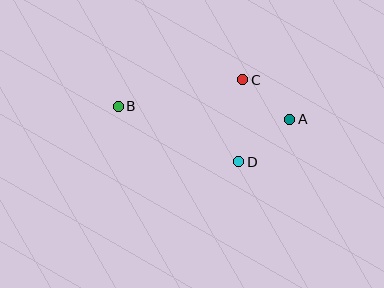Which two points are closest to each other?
Points A and C are closest to each other.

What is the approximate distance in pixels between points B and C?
The distance between B and C is approximately 127 pixels.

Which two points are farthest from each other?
Points A and B are farthest from each other.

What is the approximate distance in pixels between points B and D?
The distance between B and D is approximately 132 pixels.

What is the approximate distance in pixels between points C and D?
The distance between C and D is approximately 82 pixels.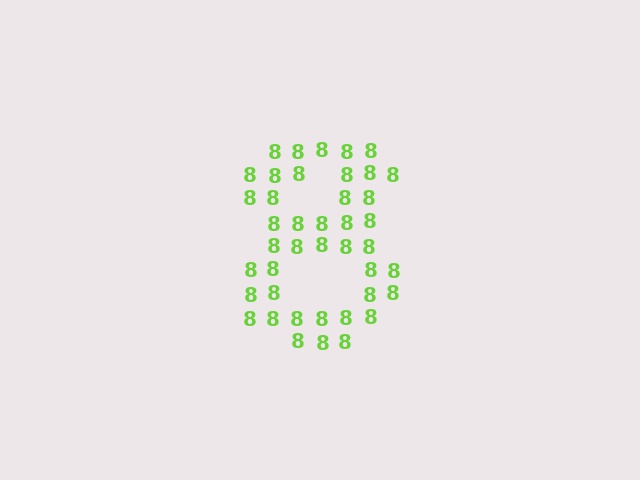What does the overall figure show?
The overall figure shows the digit 8.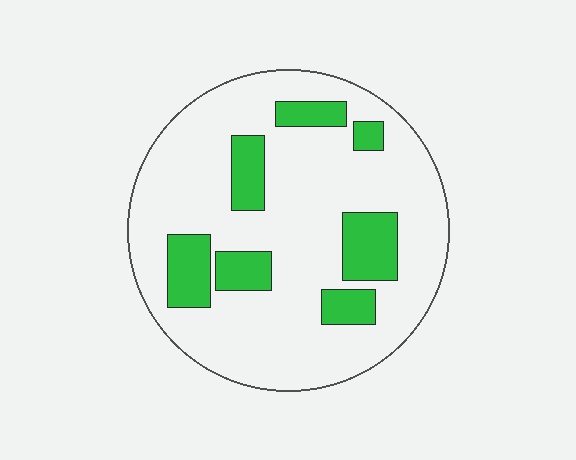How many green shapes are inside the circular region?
7.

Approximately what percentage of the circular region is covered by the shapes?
Approximately 20%.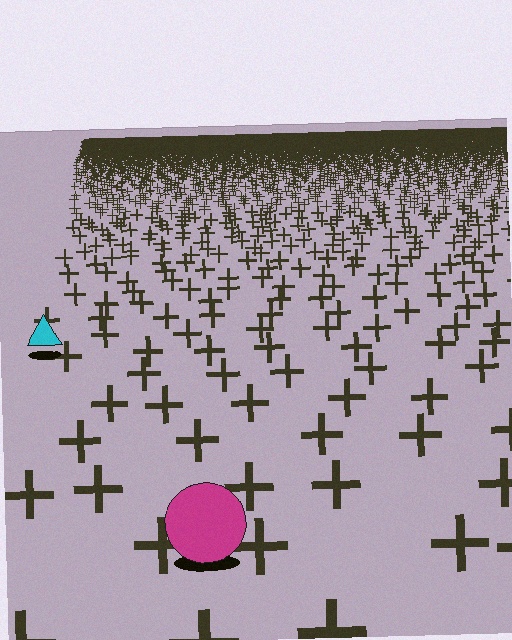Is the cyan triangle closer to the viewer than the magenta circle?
No. The magenta circle is closer — you can tell from the texture gradient: the ground texture is coarser near it.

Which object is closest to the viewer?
The magenta circle is closest. The texture marks near it are larger and more spread out.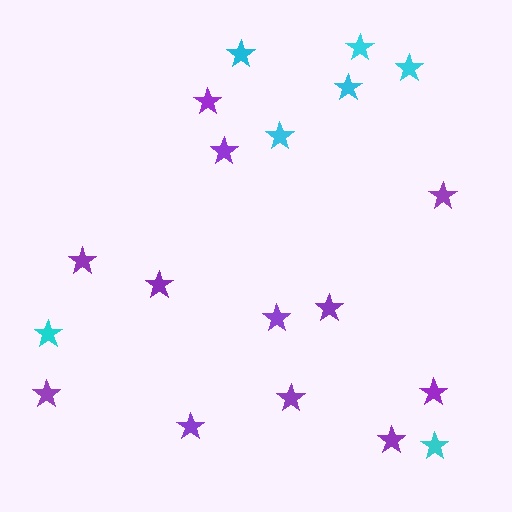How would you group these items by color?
There are 2 groups: one group of cyan stars (7) and one group of purple stars (12).